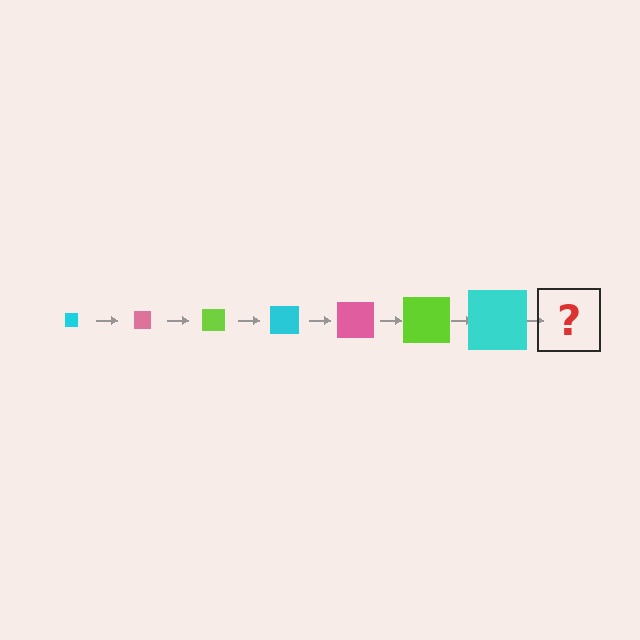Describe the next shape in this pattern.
It should be a pink square, larger than the previous one.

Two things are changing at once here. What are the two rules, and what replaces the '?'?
The two rules are that the square grows larger each step and the color cycles through cyan, pink, and lime. The '?' should be a pink square, larger than the previous one.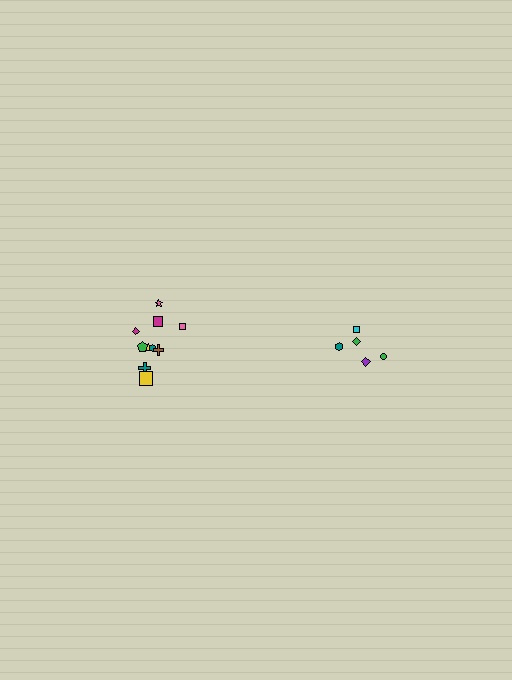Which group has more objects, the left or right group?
The left group.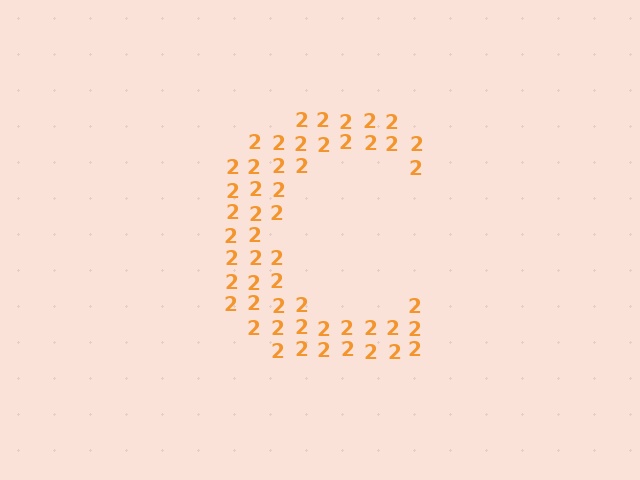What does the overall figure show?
The overall figure shows the letter C.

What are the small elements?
The small elements are digit 2's.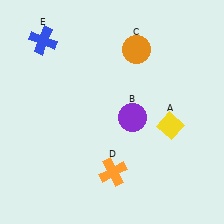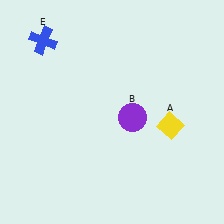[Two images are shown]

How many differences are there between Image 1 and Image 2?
There are 2 differences between the two images.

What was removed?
The orange cross (D), the orange circle (C) were removed in Image 2.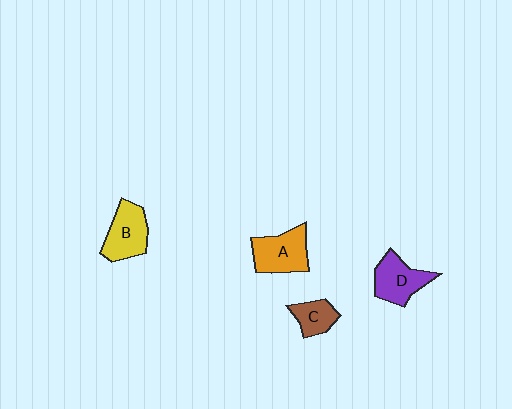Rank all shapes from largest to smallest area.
From largest to smallest: A (orange), B (yellow), D (purple), C (brown).